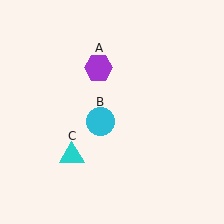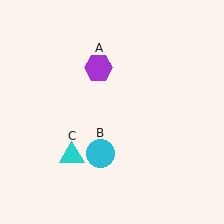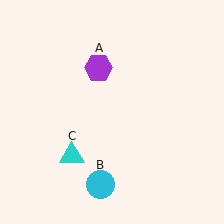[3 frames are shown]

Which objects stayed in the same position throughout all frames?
Purple hexagon (object A) and cyan triangle (object C) remained stationary.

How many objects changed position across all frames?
1 object changed position: cyan circle (object B).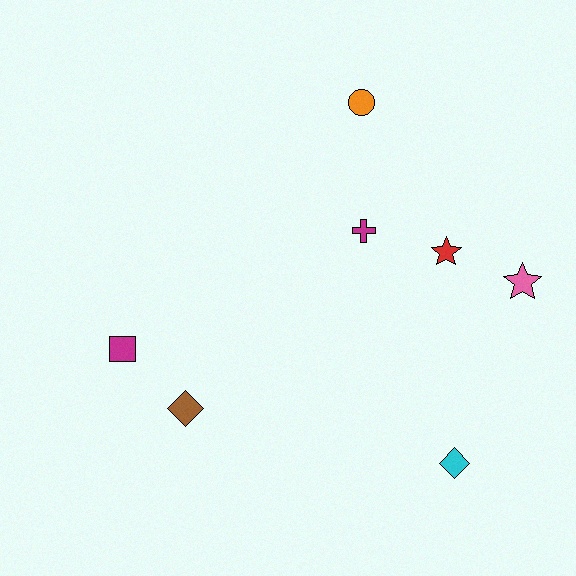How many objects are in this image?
There are 7 objects.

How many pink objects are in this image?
There is 1 pink object.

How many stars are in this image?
There are 2 stars.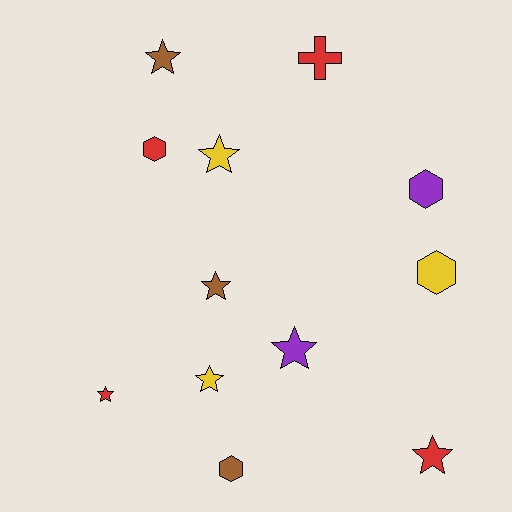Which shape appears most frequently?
Star, with 7 objects.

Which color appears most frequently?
Red, with 4 objects.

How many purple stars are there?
There is 1 purple star.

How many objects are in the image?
There are 12 objects.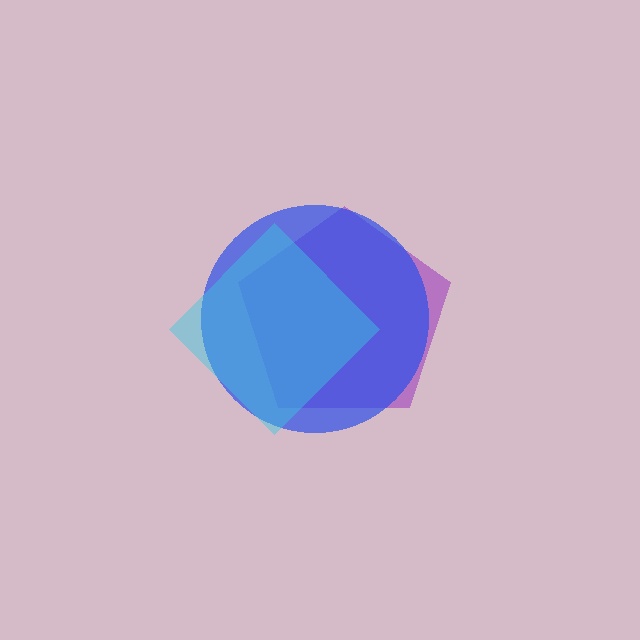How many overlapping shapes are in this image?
There are 3 overlapping shapes in the image.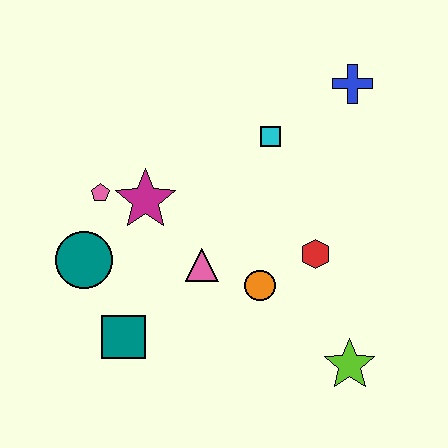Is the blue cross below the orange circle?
No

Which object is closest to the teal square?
The teal circle is closest to the teal square.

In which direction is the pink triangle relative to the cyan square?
The pink triangle is below the cyan square.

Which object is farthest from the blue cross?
The teal square is farthest from the blue cross.